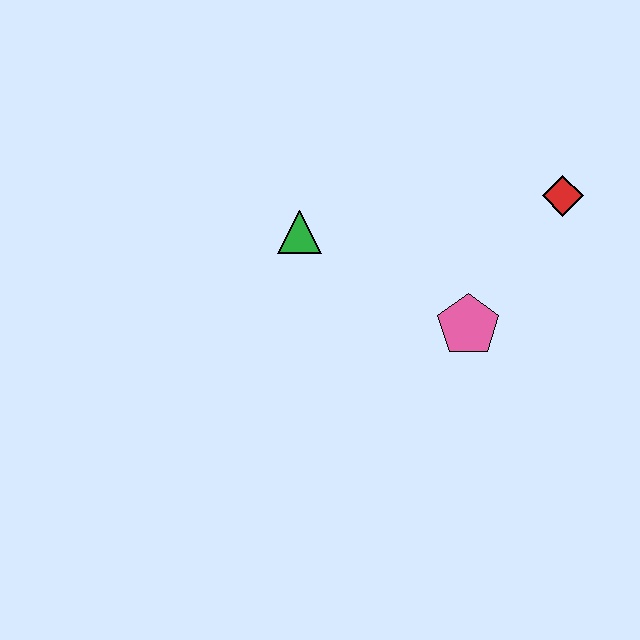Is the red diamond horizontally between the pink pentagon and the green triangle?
No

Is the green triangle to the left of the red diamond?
Yes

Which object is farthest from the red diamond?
The green triangle is farthest from the red diamond.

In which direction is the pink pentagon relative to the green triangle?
The pink pentagon is to the right of the green triangle.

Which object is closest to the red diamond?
The pink pentagon is closest to the red diamond.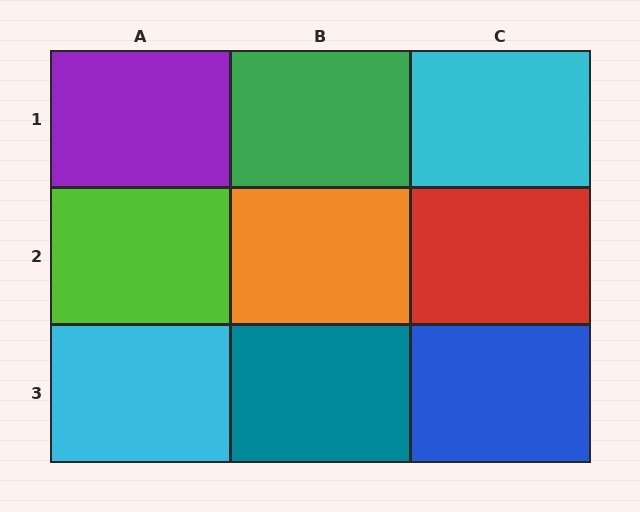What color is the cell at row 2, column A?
Lime.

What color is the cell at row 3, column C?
Blue.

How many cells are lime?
1 cell is lime.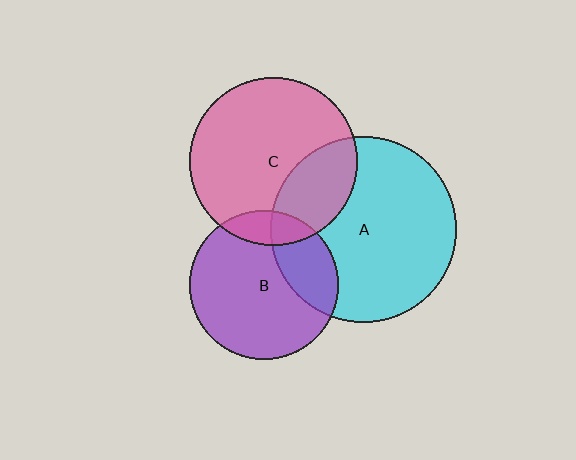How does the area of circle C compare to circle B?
Approximately 1.3 times.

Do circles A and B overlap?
Yes.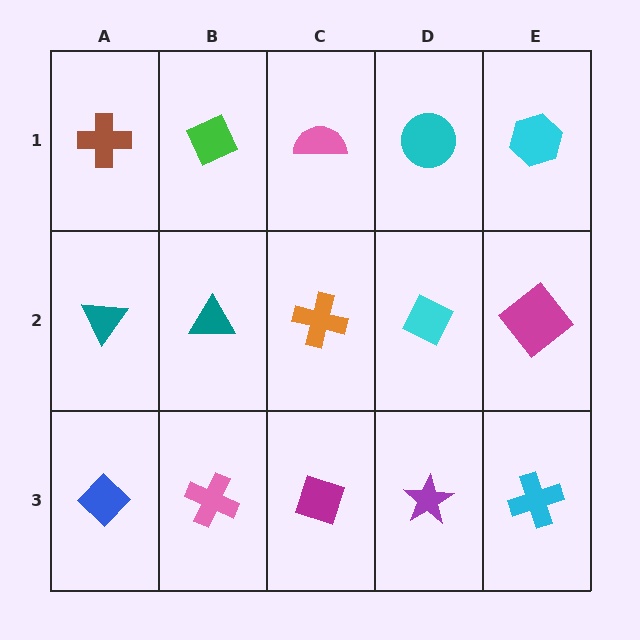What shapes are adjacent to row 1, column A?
A teal triangle (row 2, column A), a green diamond (row 1, column B).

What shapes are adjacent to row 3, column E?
A magenta diamond (row 2, column E), a purple star (row 3, column D).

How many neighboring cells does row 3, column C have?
3.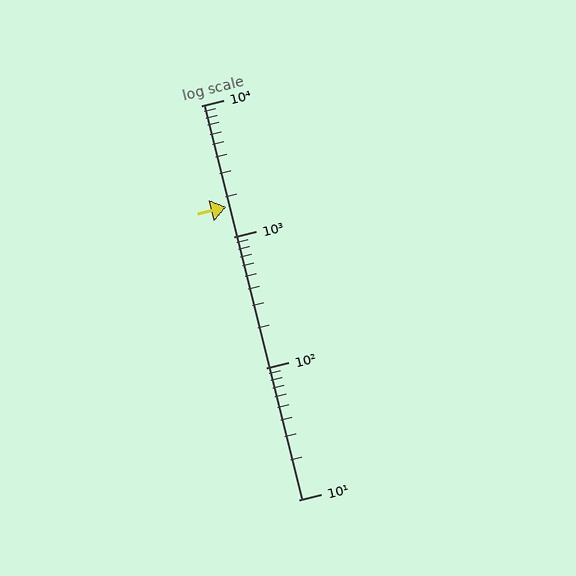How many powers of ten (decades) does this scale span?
The scale spans 3 decades, from 10 to 10000.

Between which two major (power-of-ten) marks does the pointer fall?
The pointer is between 1000 and 10000.